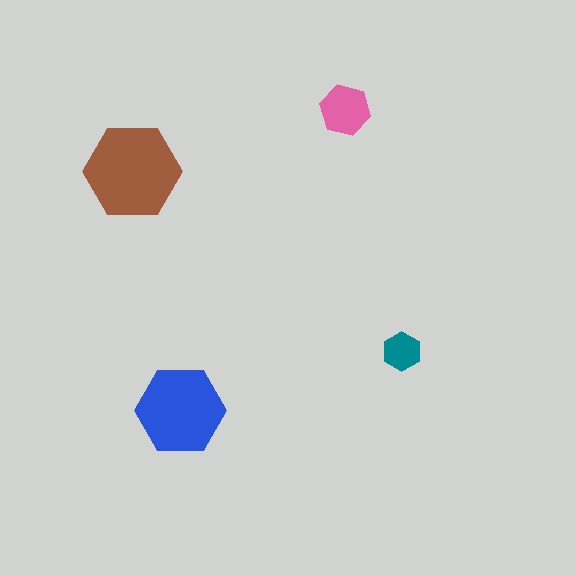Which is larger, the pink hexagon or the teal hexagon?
The pink one.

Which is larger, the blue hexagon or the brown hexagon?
The brown one.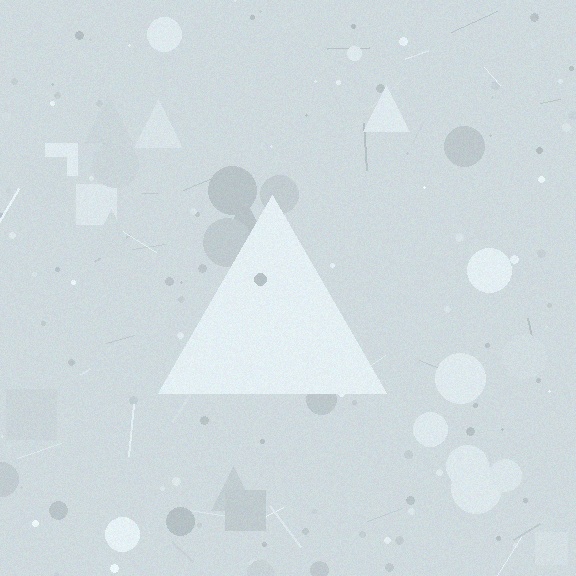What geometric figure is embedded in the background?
A triangle is embedded in the background.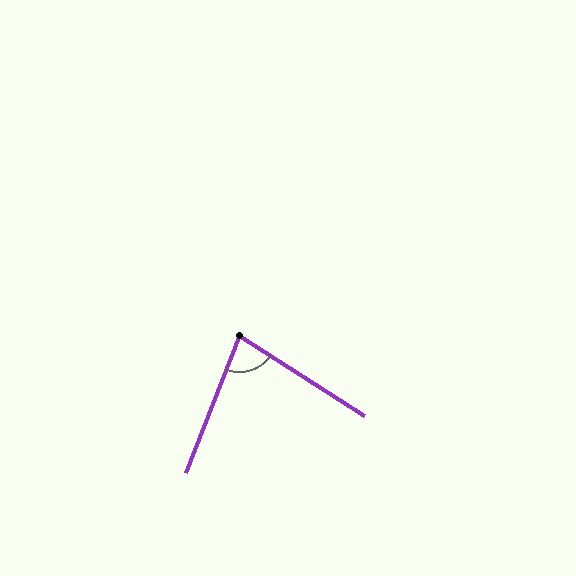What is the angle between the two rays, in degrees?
Approximately 79 degrees.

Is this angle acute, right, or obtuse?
It is acute.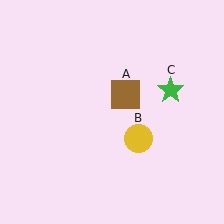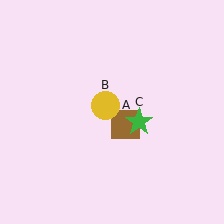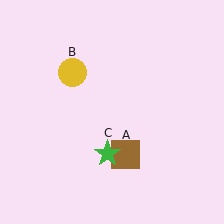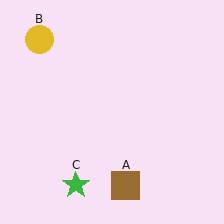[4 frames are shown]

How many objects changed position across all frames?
3 objects changed position: brown square (object A), yellow circle (object B), green star (object C).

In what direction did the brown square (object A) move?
The brown square (object A) moved down.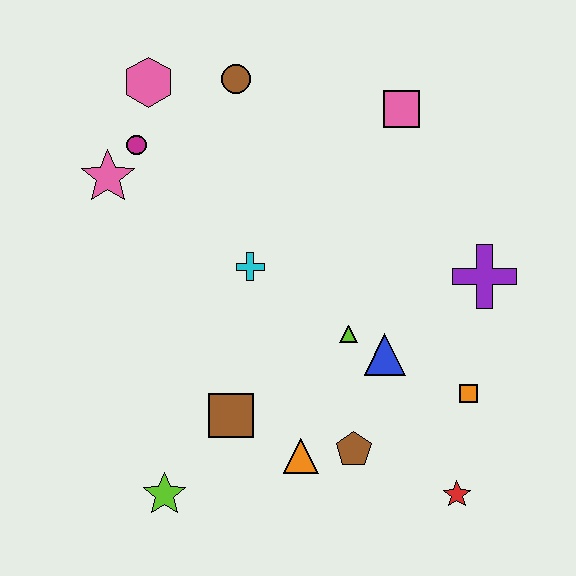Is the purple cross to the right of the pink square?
Yes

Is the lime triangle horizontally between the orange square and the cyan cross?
Yes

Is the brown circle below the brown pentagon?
No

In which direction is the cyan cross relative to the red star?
The cyan cross is above the red star.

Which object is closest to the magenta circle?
The pink star is closest to the magenta circle.